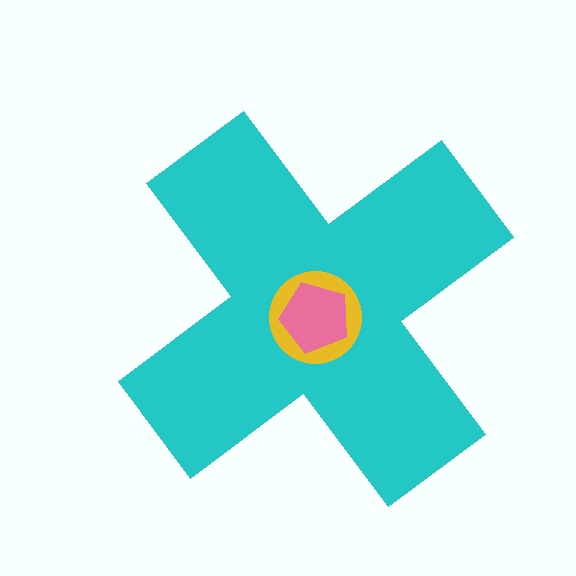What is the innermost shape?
The pink pentagon.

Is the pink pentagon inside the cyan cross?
Yes.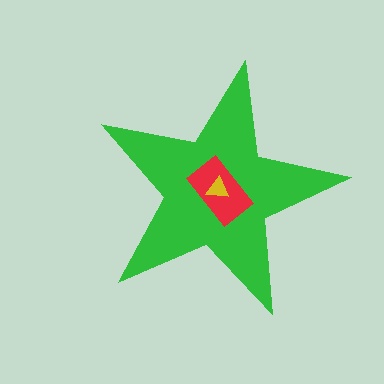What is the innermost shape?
The yellow triangle.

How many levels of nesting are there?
3.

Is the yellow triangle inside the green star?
Yes.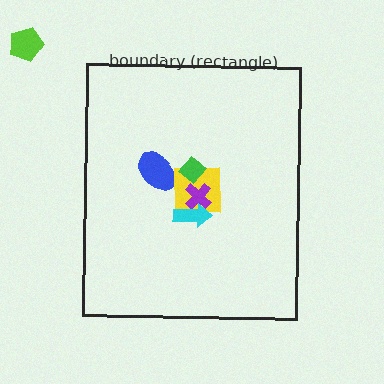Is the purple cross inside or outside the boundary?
Inside.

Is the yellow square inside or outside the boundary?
Inside.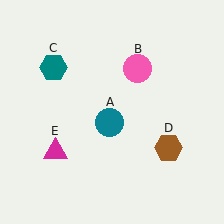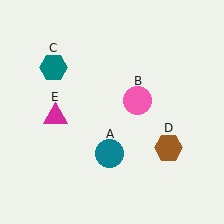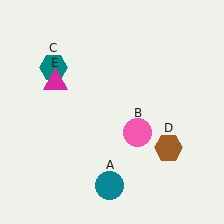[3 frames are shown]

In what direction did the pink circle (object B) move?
The pink circle (object B) moved down.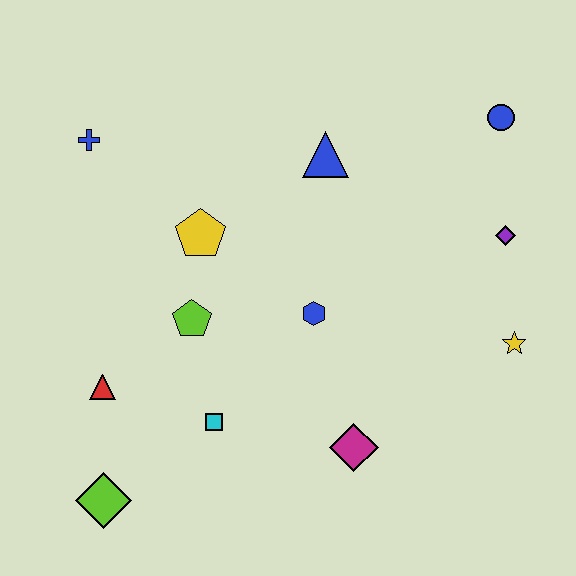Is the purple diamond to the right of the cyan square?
Yes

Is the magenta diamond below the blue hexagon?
Yes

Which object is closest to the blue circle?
The purple diamond is closest to the blue circle.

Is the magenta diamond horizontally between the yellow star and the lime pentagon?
Yes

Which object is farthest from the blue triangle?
The lime diamond is farthest from the blue triangle.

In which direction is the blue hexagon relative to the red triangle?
The blue hexagon is to the right of the red triangle.